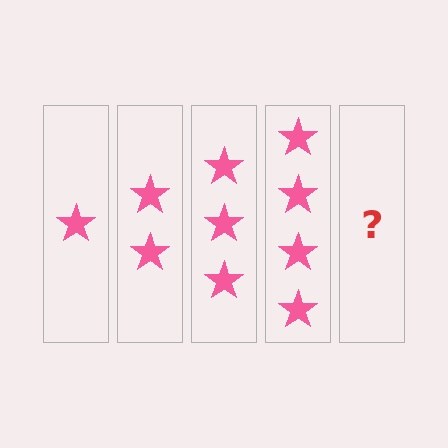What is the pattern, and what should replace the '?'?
The pattern is that each step adds one more star. The '?' should be 5 stars.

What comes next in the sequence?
The next element should be 5 stars.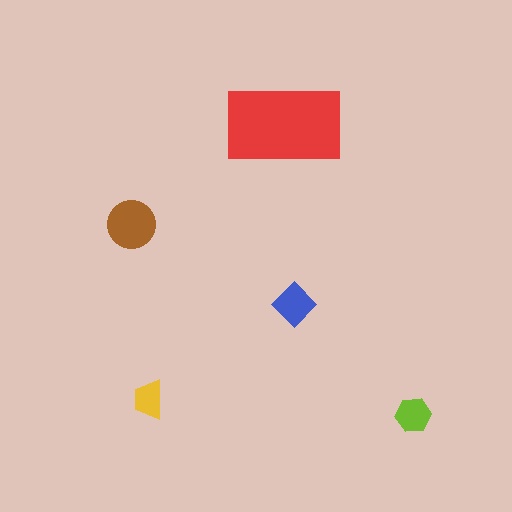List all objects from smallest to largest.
The yellow trapezoid, the lime hexagon, the blue diamond, the brown circle, the red rectangle.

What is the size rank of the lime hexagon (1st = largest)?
4th.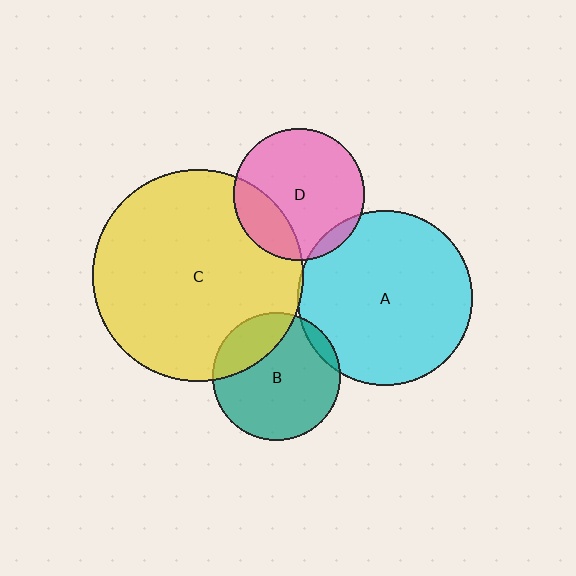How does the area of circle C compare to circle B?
Approximately 2.7 times.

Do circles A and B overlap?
Yes.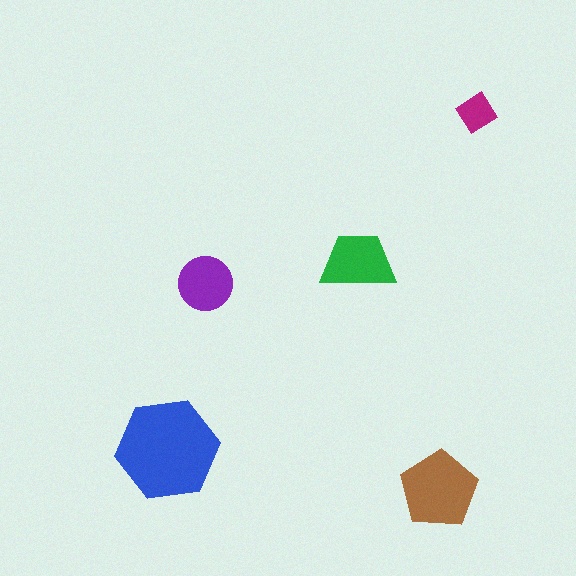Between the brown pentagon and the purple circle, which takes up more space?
The brown pentagon.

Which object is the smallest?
The magenta diamond.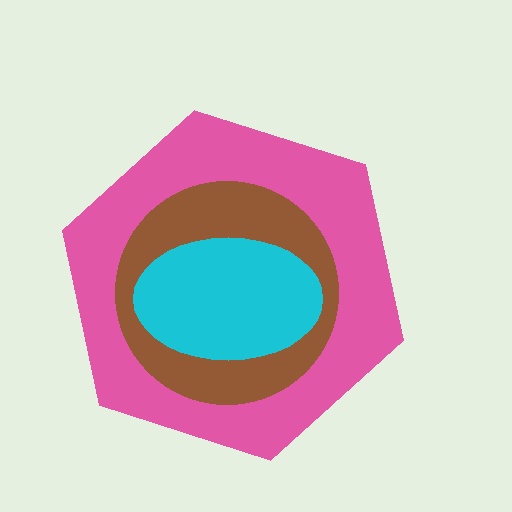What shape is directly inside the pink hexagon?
The brown circle.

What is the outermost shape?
The pink hexagon.